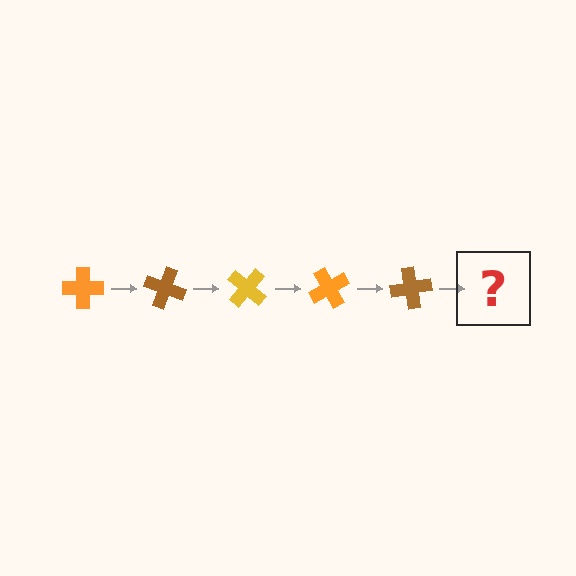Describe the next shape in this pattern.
It should be a yellow cross, rotated 100 degrees from the start.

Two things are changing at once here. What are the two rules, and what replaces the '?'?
The two rules are that it rotates 20 degrees each step and the color cycles through orange, brown, and yellow. The '?' should be a yellow cross, rotated 100 degrees from the start.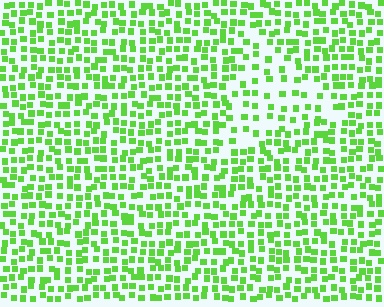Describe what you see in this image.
The image contains small lime elements arranged at two different densities. A triangle-shaped region is visible where the elements are less densely packed than the surrounding area.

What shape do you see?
I see a triangle.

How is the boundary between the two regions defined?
The boundary is defined by a change in element density (approximately 1.9x ratio). All elements are the same color, size, and shape.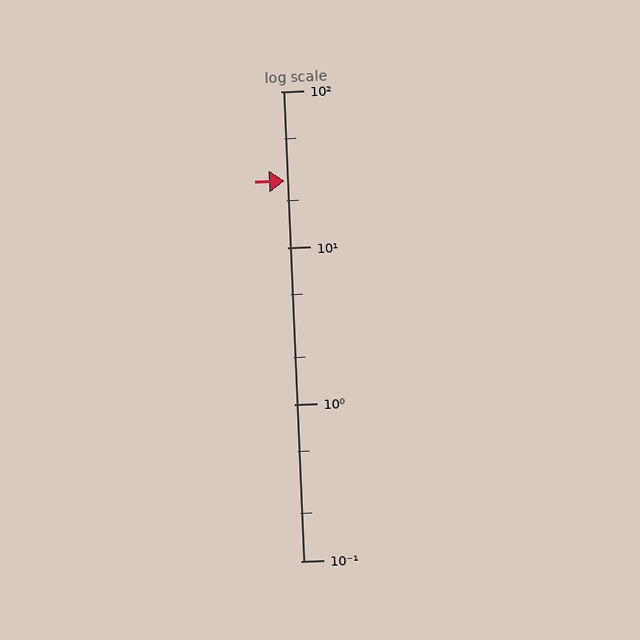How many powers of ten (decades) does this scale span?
The scale spans 3 decades, from 0.1 to 100.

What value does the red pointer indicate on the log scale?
The pointer indicates approximately 27.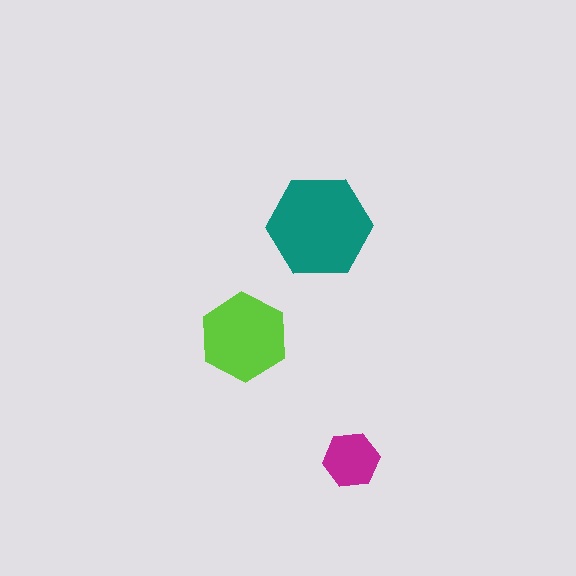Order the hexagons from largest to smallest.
the teal one, the lime one, the magenta one.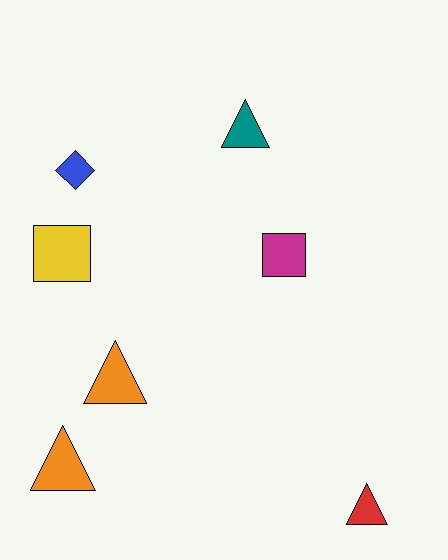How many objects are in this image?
There are 7 objects.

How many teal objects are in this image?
There is 1 teal object.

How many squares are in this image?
There are 2 squares.